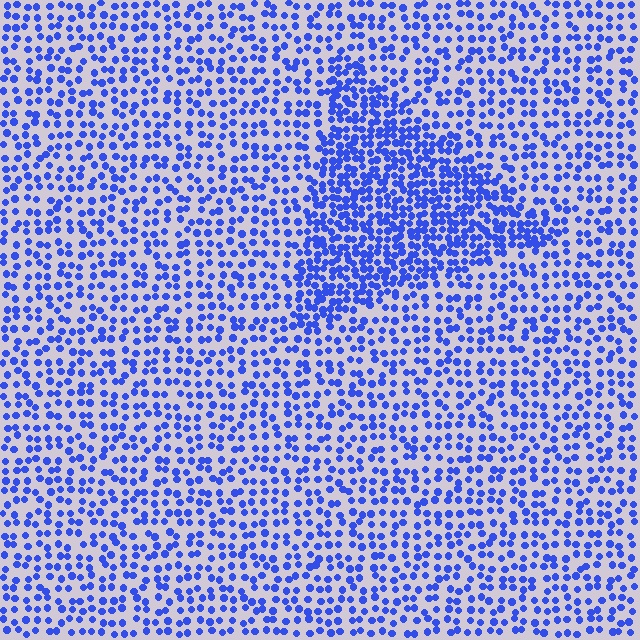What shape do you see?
I see a triangle.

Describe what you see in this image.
The image contains small blue elements arranged at two different densities. A triangle-shaped region is visible where the elements are more densely packed than the surrounding area.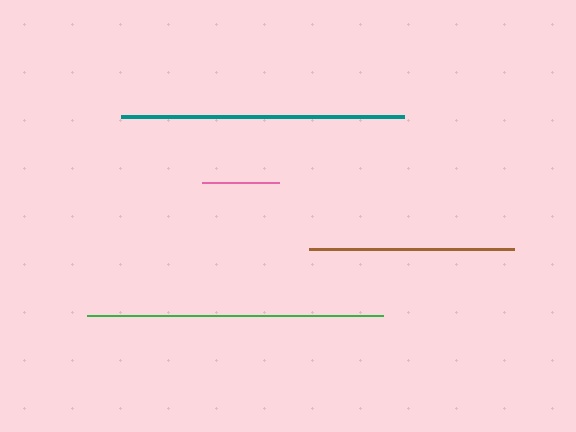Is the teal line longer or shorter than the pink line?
The teal line is longer than the pink line.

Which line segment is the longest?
The green line is the longest at approximately 297 pixels.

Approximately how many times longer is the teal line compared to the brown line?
The teal line is approximately 1.4 times the length of the brown line.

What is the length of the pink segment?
The pink segment is approximately 77 pixels long.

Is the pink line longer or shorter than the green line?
The green line is longer than the pink line.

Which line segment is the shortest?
The pink line is the shortest at approximately 77 pixels.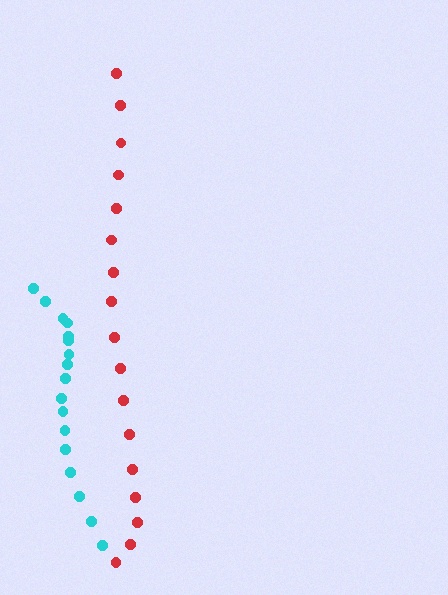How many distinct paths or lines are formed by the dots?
There are 2 distinct paths.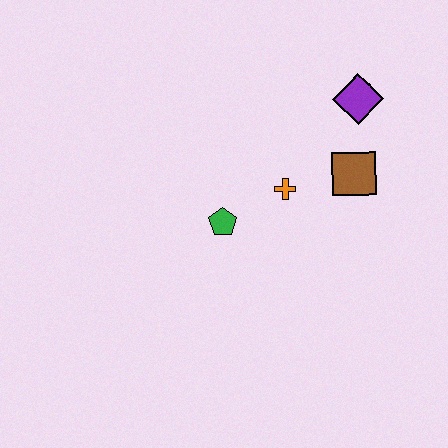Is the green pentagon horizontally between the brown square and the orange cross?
No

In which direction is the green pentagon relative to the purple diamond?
The green pentagon is to the left of the purple diamond.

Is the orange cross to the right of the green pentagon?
Yes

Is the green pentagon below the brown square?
Yes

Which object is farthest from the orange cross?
The purple diamond is farthest from the orange cross.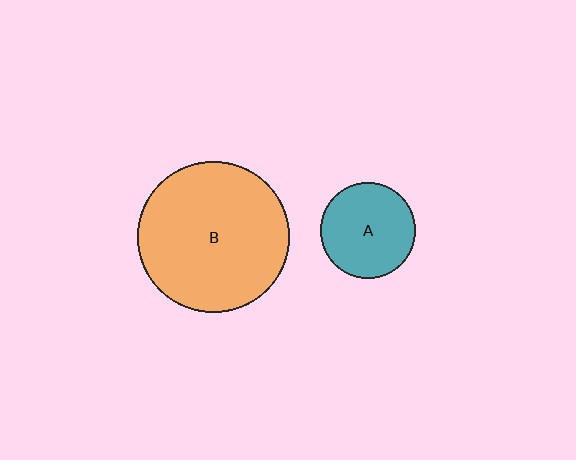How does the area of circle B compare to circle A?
Approximately 2.5 times.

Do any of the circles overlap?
No, none of the circles overlap.